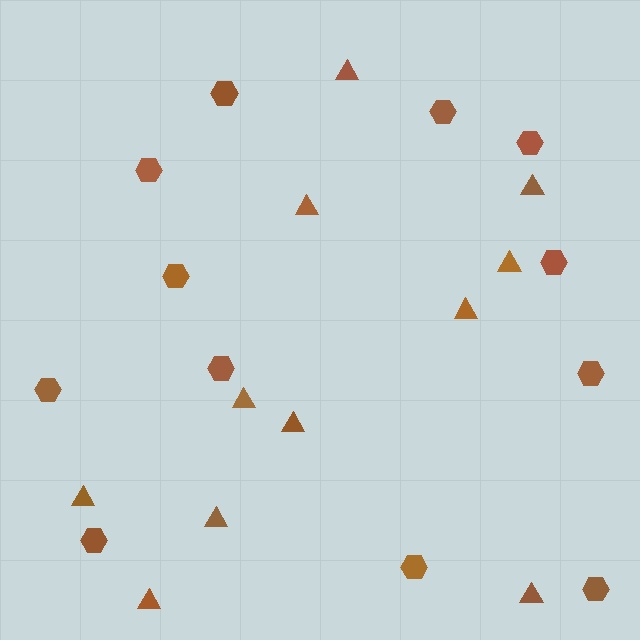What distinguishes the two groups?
There are 2 groups: one group of triangles (11) and one group of hexagons (12).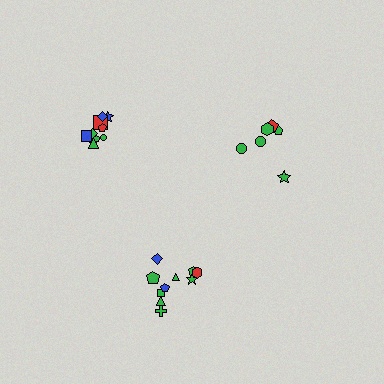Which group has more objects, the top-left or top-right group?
The top-left group.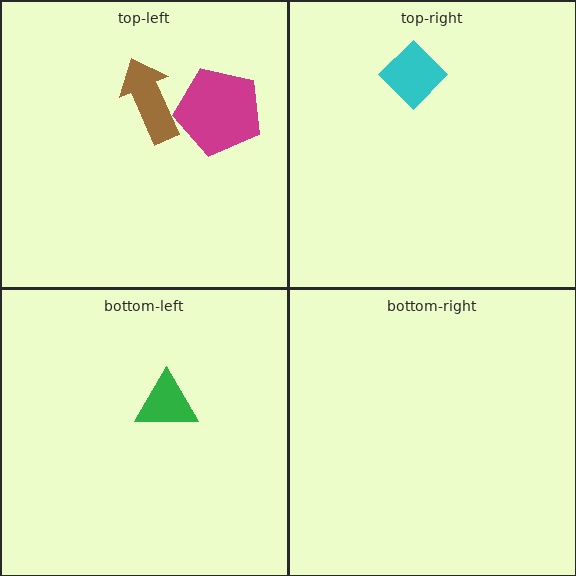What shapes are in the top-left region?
The brown arrow, the magenta pentagon.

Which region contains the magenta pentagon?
The top-left region.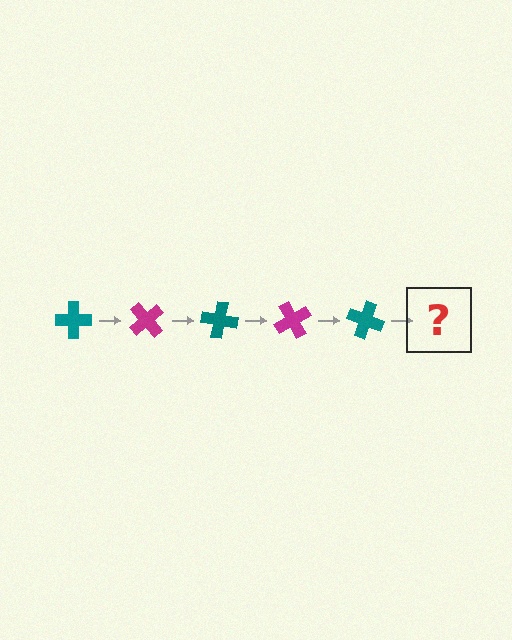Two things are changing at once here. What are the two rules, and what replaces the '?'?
The two rules are that it rotates 50 degrees each step and the color cycles through teal and magenta. The '?' should be a magenta cross, rotated 250 degrees from the start.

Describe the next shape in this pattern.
It should be a magenta cross, rotated 250 degrees from the start.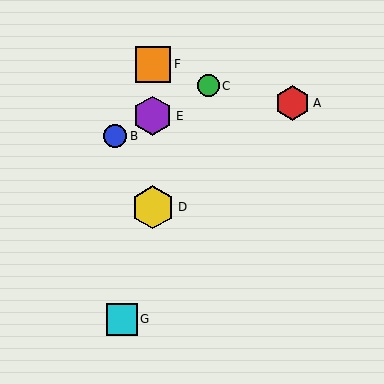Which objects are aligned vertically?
Objects D, E, F are aligned vertically.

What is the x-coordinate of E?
Object E is at x≈153.